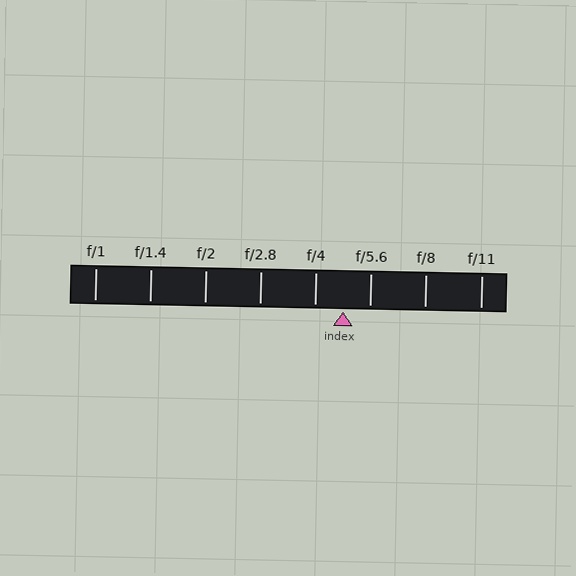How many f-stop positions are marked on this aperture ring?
There are 8 f-stop positions marked.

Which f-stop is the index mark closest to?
The index mark is closest to f/4.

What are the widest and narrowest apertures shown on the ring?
The widest aperture shown is f/1 and the narrowest is f/11.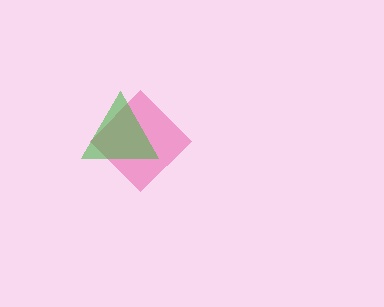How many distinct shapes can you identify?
There are 2 distinct shapes: a pink diamond, a green triangle.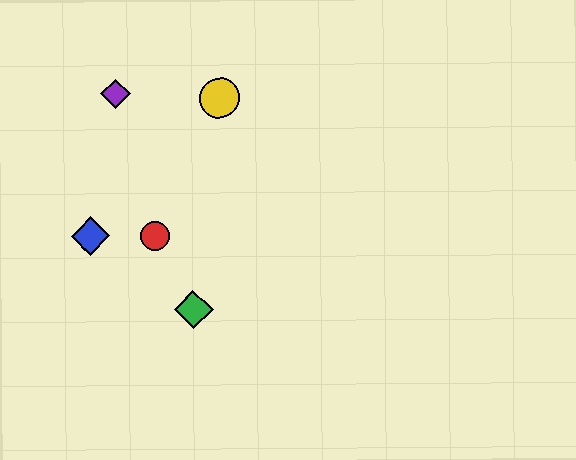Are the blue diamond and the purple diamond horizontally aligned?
No, the blue diamond is at y≈236 and the purple diamond is at y≈94.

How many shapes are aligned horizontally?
2 shapes (the red circle, the blue diamond) are aligned horizontally.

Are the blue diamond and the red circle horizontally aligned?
Yes, both are at y≈236.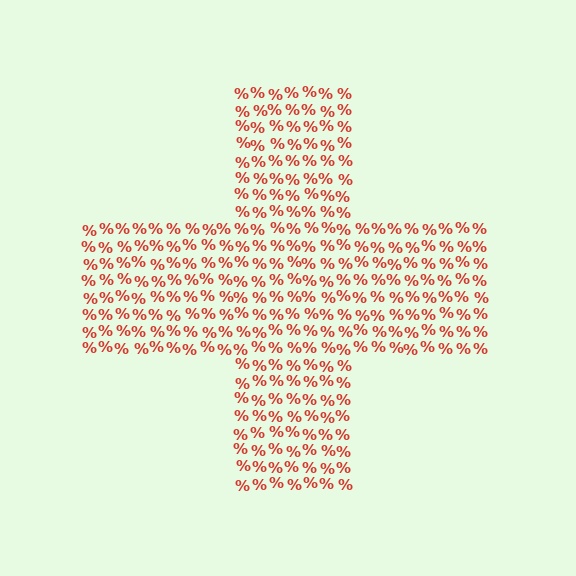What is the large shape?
The large shape is a cross.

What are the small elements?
The small elements are percent signs.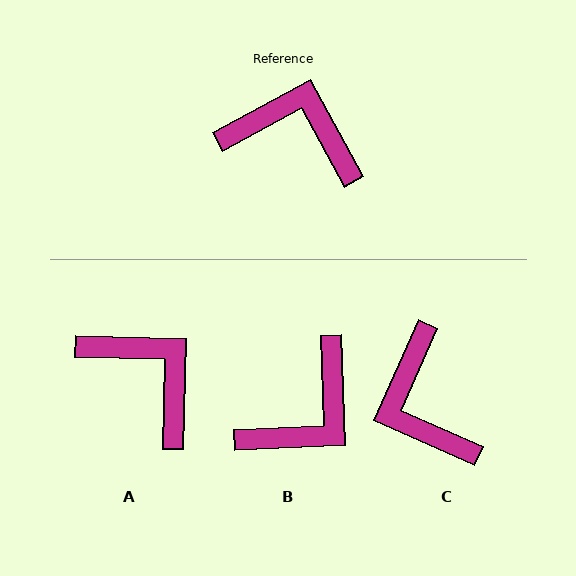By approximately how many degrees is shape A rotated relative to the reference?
Approximately 30 degrees clockwise.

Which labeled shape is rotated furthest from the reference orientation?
C, about 128 degrees away.